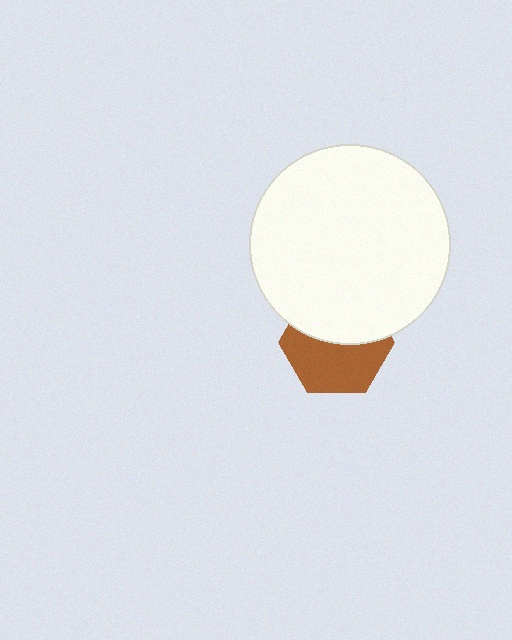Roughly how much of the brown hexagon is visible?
About half of it is visible (roughly 54%).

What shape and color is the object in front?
The object in front is a white circle.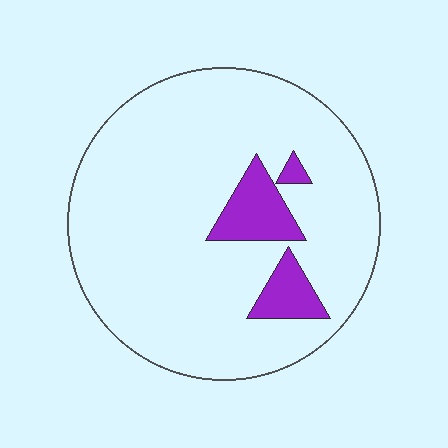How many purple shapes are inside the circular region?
3.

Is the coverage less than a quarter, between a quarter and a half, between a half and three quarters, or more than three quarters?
Less than a quarter.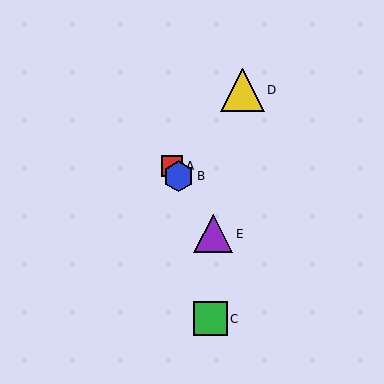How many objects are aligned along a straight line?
3 objects (A, B, E) are aligned along a straight line.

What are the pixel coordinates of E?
Object E is at (213, 234).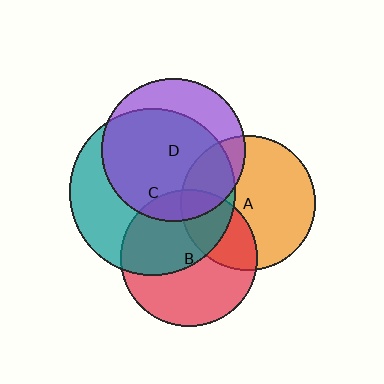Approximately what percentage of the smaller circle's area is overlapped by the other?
Approximately 25%.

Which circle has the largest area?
Circle C (teal).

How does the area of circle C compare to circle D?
Approximately 1.3 times.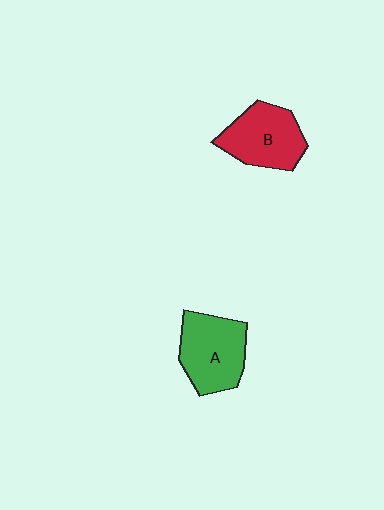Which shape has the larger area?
Shape A (green).